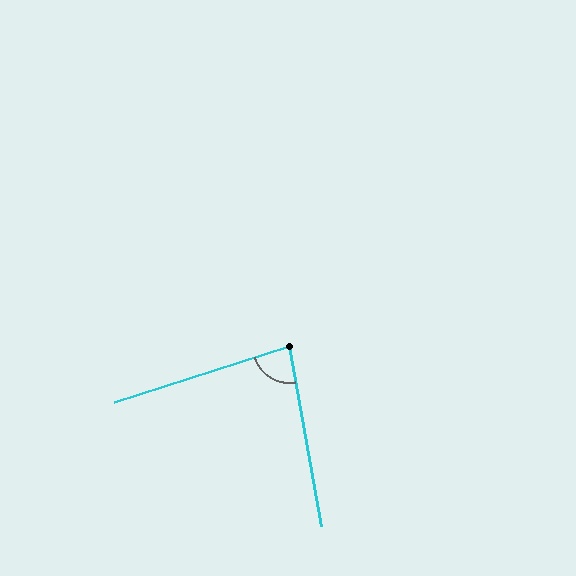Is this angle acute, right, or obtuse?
It is acute.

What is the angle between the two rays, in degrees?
Approximately 82 degrees.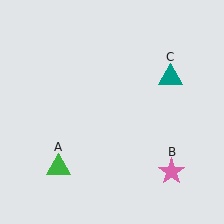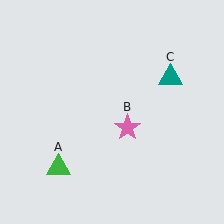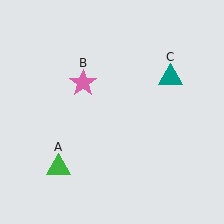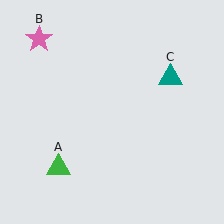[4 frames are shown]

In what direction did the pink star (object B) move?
The pink star (object B) moved up and to the left.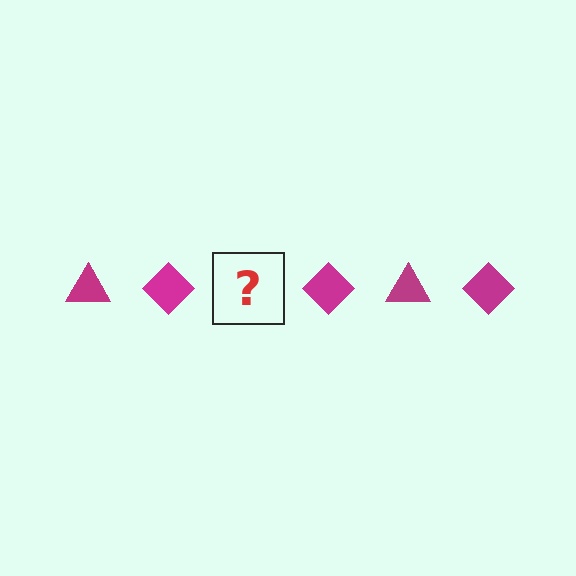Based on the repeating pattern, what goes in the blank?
The blank should be a magenta triangle.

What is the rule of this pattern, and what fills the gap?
The rule is that the pattern cycles through triangle, diamond shapes in magenta. The gap should be filled with a magenta triangle.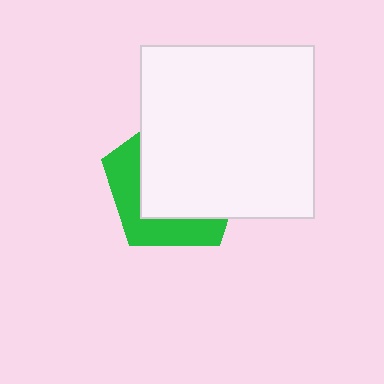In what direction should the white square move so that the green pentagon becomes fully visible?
The white square should move toward the upper-right. That is the shortest direction to clear the overlap and leave the green pentagon fully visible.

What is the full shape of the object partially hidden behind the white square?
The partially hidden object is a green pentagon.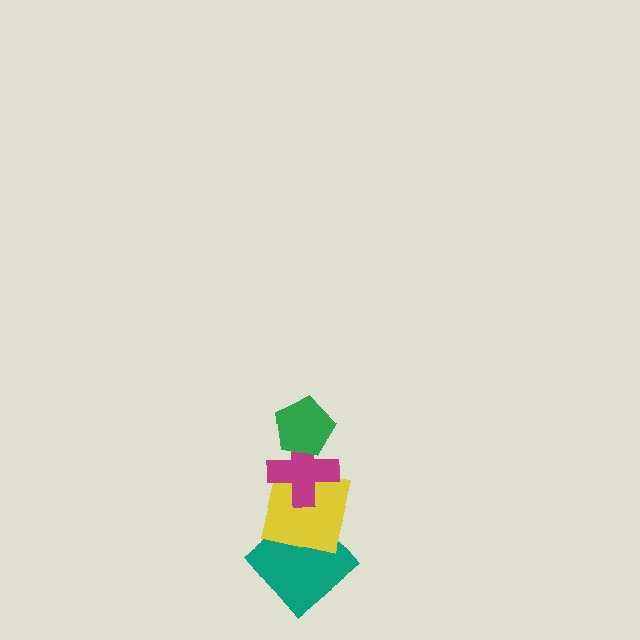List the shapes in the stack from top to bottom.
From top to bottom: the green pentagon, the magenta cross, the yellow square, the teal diamond.